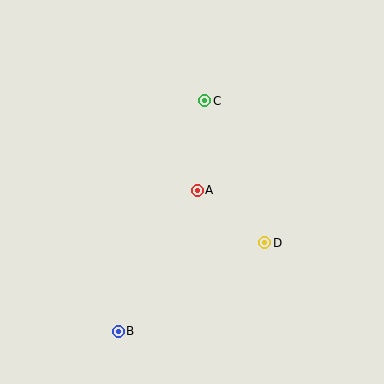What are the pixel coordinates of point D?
Point D is at (265, 243).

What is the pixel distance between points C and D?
The distance between C and D is 154 pixels.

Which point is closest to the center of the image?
Point A at (197, 190) is closest to the center.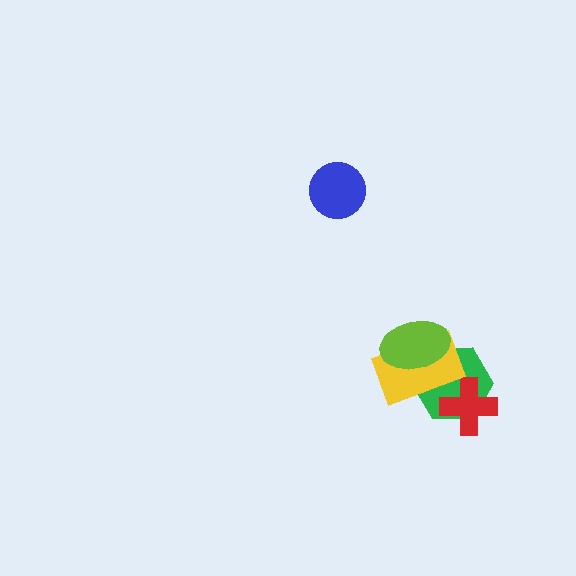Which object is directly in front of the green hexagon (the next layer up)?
The red cross is directly in front of the green hexagon.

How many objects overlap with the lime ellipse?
2 objects overlap with the lime ellipse.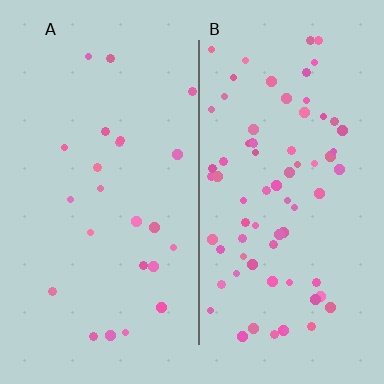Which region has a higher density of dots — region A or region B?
B (the right).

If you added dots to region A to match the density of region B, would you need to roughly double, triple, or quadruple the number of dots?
Approximately triple.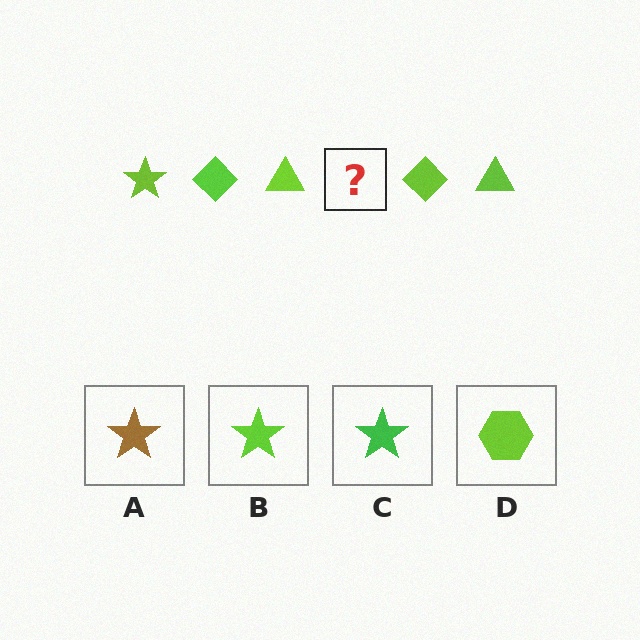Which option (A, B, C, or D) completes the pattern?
B.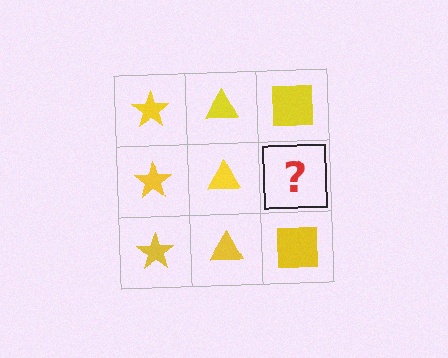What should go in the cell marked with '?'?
The missing cell should contain a yellow square.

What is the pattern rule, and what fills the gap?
The rule is that each column has a consistent shape. The gap should be filled with a yellow square.